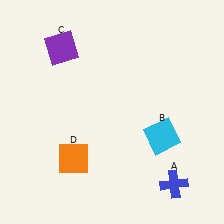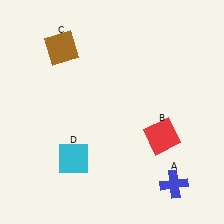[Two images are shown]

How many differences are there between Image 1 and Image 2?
There are 3 differences between the two images.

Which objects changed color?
B changed from cyan to red. C changed from purple to brown. D changed from orange to cyan.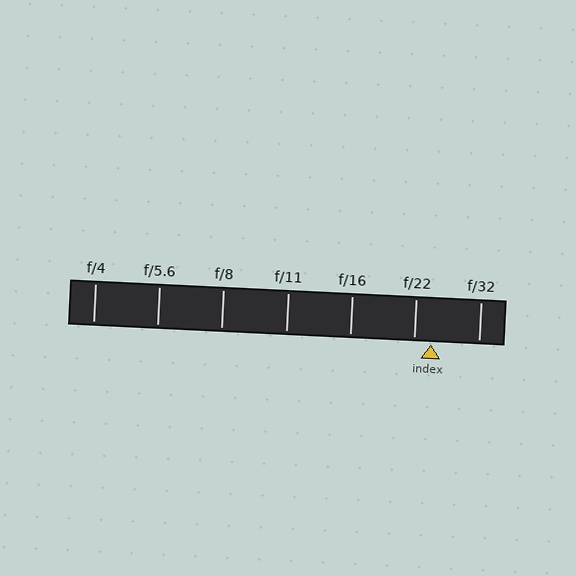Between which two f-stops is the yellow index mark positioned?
The index mark is between f/22 and f/32.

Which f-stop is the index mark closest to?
The index mark is closest to f/22.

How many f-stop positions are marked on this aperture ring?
There are 7 f-stop positions marked.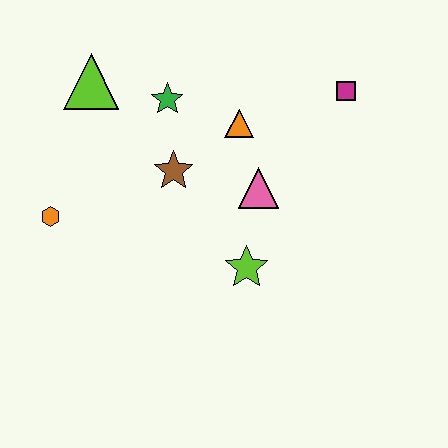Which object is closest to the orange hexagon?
The brown star is closest to the orange hexagon.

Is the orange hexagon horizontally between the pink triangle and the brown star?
No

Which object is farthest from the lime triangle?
The magenta square is farthest from the lime triangle.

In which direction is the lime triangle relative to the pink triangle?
The lime triangle is to the left of the pink triangle.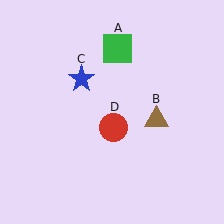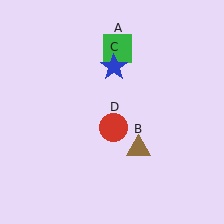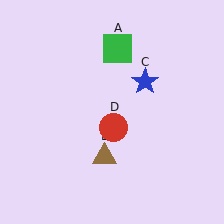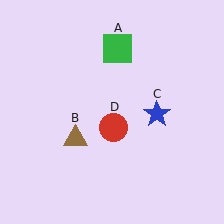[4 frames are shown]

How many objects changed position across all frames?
2 objects changed position: brown triangle (object B), blue star (object C).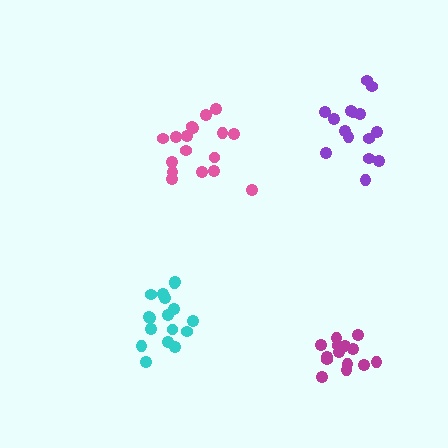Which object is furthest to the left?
The cyan cluster is leftmost.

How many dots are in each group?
Group 1: 14 dots, Group 2: 15 dots, Group 3: 17 dots, Group 4: 17 dots (63 total).